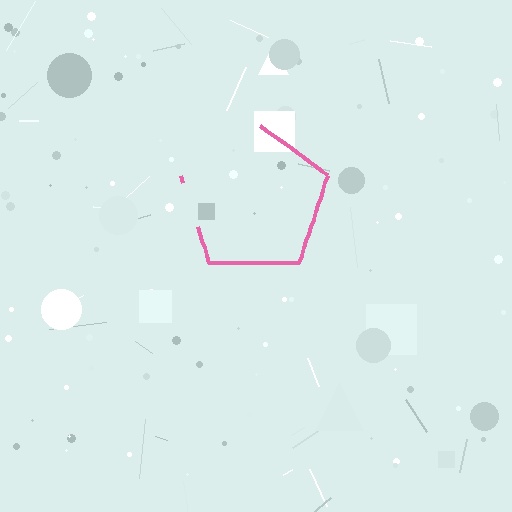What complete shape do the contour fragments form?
The contour fragments form a pentagon.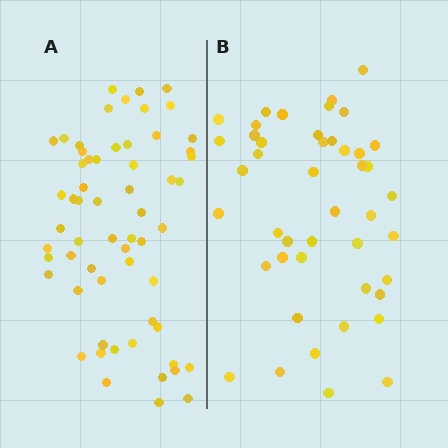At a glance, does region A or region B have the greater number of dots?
Region A (the left region) has more dots.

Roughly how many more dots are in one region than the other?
Region A has approximately 15 more dots than region B.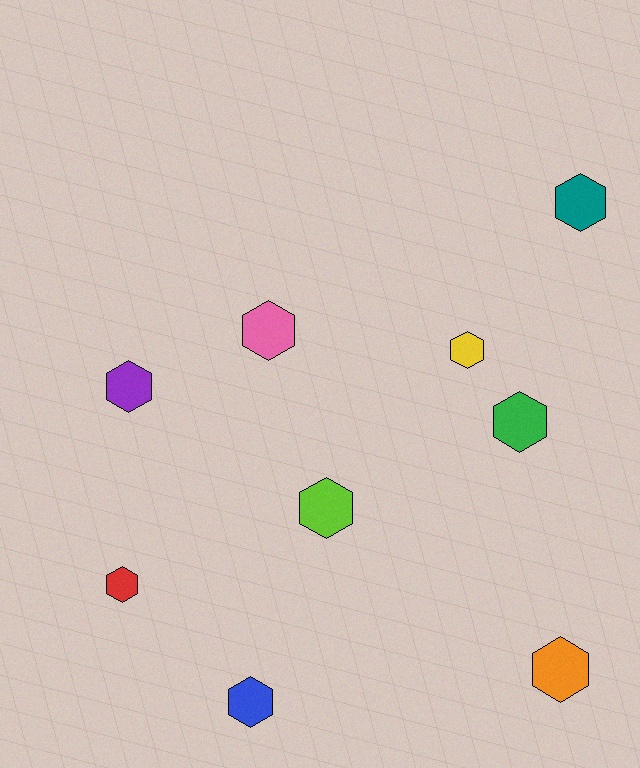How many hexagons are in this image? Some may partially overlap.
There are 9 hexagons.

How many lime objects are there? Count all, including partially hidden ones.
There is 1 lime object.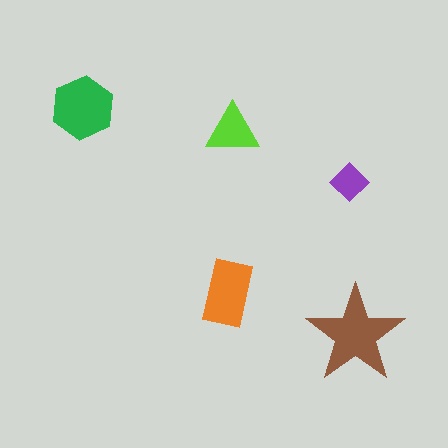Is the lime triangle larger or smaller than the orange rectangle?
Smaller.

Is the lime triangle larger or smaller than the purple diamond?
Larger.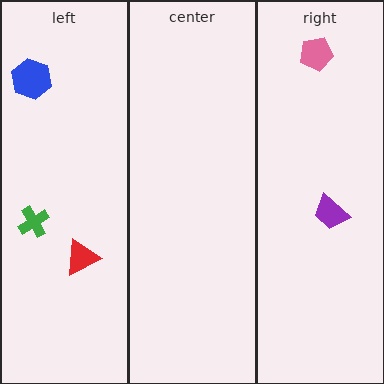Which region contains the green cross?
The left region.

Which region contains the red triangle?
The left region.